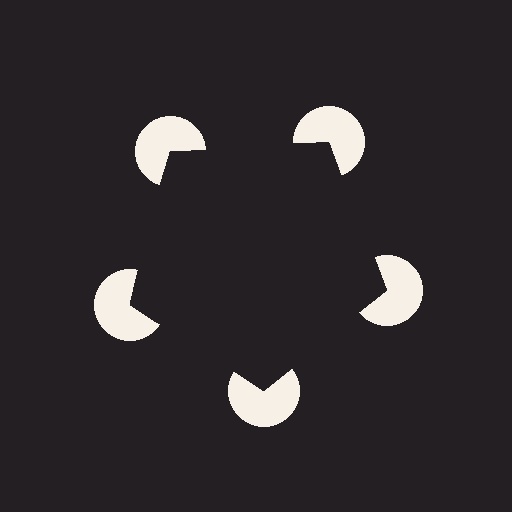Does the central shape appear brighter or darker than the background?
It typically appears slightly darker than the background, even though no actual brightness change is drawn.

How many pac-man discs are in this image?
There are 5 — one at each vertex of the illusory pentagon.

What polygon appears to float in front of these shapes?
An illusory pentagon — its edges are inferred from the aligned wedge cuts in the pac-man discs, not physically drawn.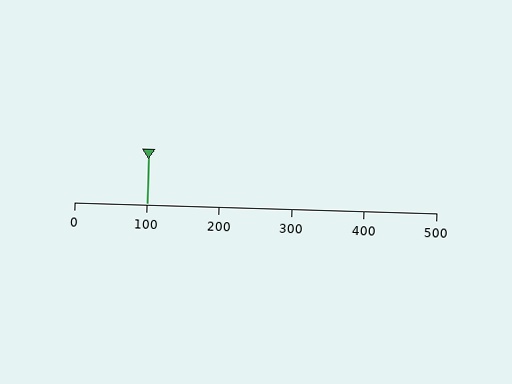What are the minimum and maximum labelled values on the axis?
The axis runs from 0 to 500.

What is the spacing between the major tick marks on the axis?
The major ticks are spaced 100 apart.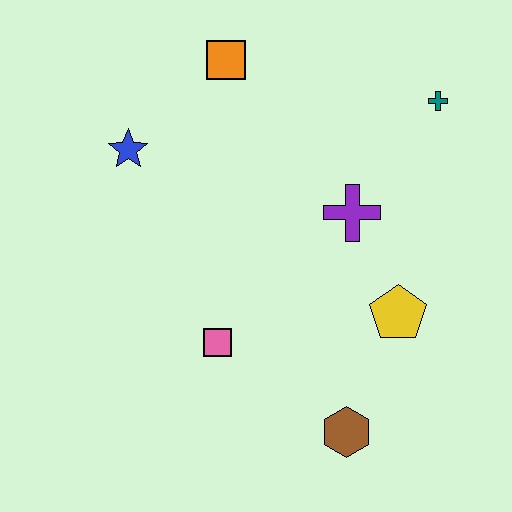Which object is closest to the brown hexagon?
The yellow pentagon is closest to the brown hexagon.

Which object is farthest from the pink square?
The teal cross is farthest from the pink square.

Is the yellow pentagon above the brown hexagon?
Yes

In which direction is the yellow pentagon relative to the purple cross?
The yellow pentagon is below the purple cross.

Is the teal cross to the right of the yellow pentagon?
Yes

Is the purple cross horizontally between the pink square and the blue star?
No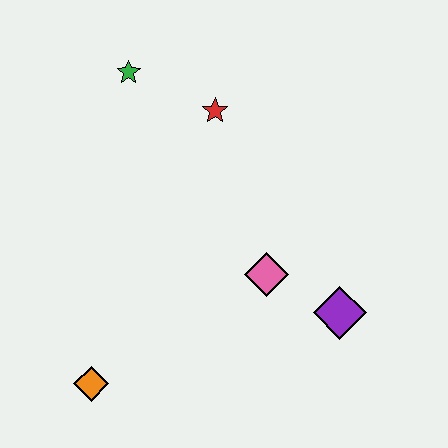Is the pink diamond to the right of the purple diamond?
No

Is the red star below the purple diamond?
No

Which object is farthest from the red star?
The orange diamond is farthest from the red star.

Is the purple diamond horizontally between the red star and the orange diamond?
No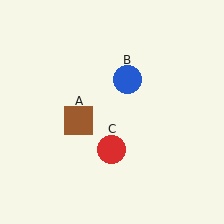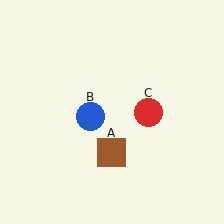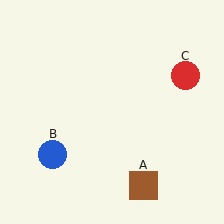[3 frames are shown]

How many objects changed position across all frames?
3 objects changed position: brown square (object A), blue circle (object B), red circle (object C).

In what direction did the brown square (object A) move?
The brown square (object A) moved down and to the right.